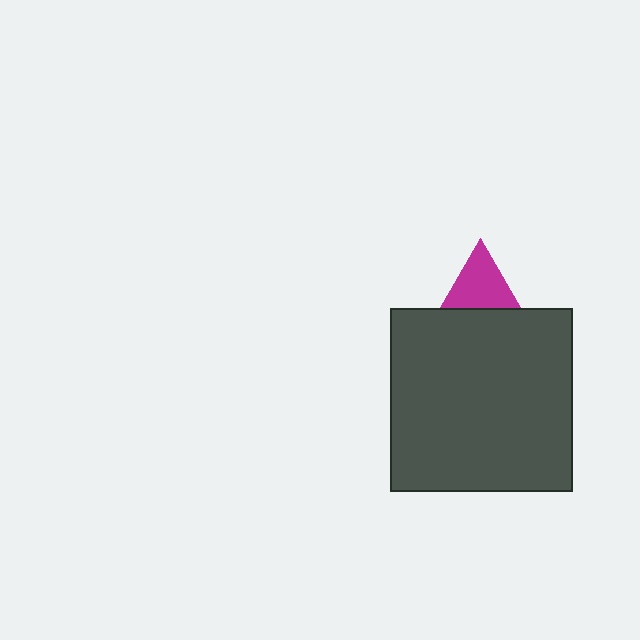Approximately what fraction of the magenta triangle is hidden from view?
Roughly 55% of the magenta triangle is hidden behind the dark gray square.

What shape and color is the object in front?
The object in front is a dark gray square.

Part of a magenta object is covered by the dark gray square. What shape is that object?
It is a triangle.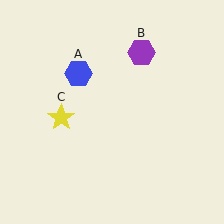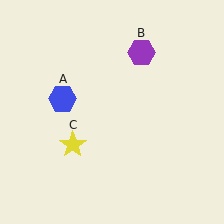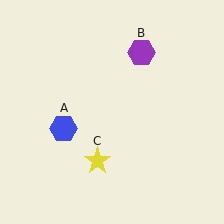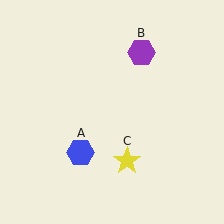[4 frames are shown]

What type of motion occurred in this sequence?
The blue hexagon (object A), yellow star (object C) rotated counterclockwise around the center of the scene.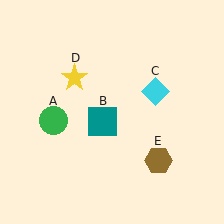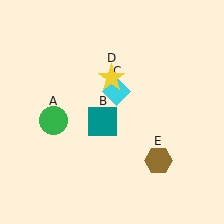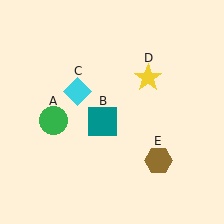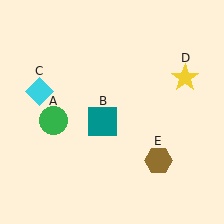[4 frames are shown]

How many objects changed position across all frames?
2 objects changed position: cyan diamond (object C), yellow star (object D).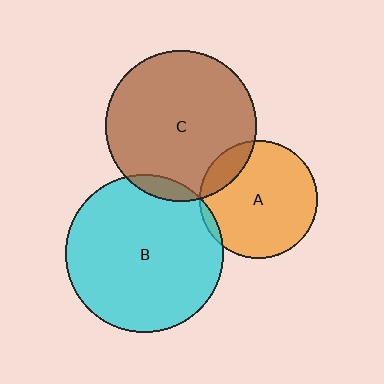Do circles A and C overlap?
Yes.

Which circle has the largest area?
Circle B (cyan).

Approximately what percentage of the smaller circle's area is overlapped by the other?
Approximately 15%.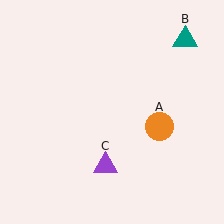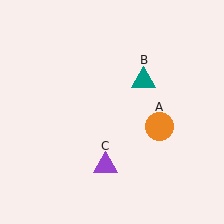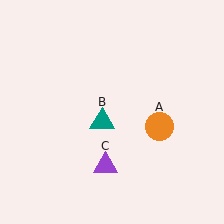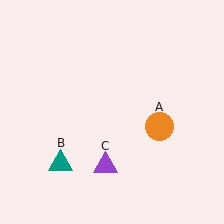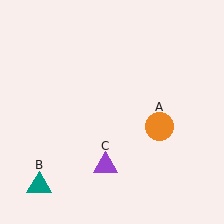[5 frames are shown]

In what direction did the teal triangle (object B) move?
The teal triangle (object B) moved down and to the left.